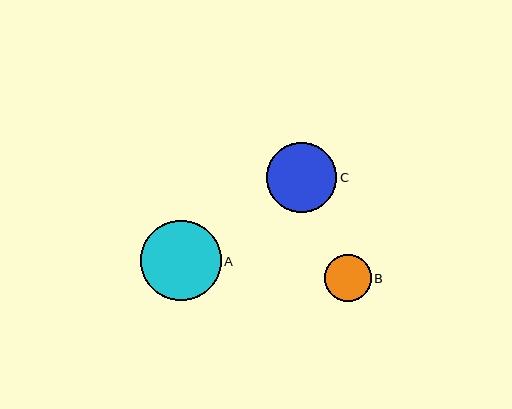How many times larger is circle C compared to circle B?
Circle C is approximately 1.5 times the size of circle B.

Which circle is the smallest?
Circle B is the smallest with a size of approximately 47 pixels.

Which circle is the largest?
Circle A is the largest with a size of approximately 80 pixels.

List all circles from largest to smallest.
From largest to smallest: A, C, B.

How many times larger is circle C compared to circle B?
Circle C is approximately 1.5 times the size of circle B.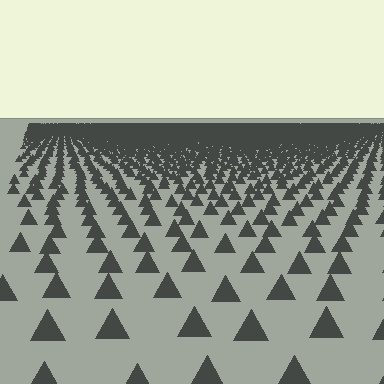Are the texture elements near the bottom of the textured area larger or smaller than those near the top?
Larger. Near the bottom, elements are closer to the viewer and appear at a bigger on-screen size.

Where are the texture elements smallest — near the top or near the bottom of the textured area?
Near the top.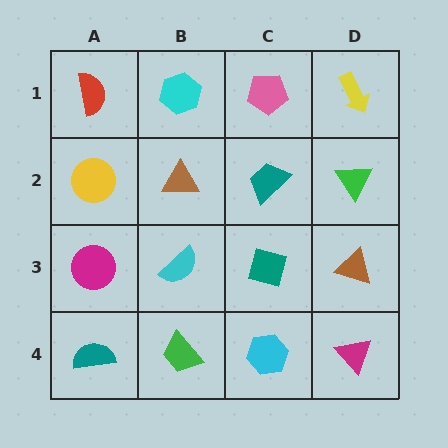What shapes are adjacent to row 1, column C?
A teal trapezoid (row 2, column C), a cyan hexagon (row 1, column B), a yellow arrow (row 1, column D).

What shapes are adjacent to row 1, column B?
A brown triangle (row 2, column B), a red semicircle (row 1, column A), a pink pentagon (row 1, column C).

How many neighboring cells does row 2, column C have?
4.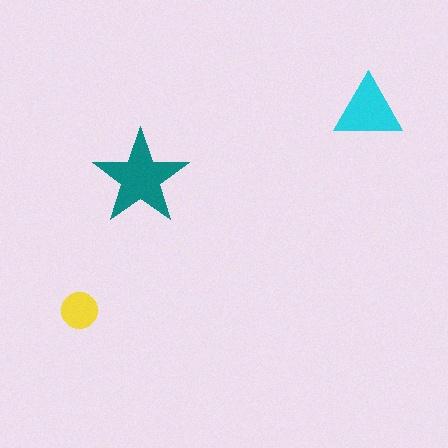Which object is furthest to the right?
The cyan triangle is rightmost.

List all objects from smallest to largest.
The yellow circle, the cyan triangle, the teal star.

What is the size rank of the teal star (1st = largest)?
1st.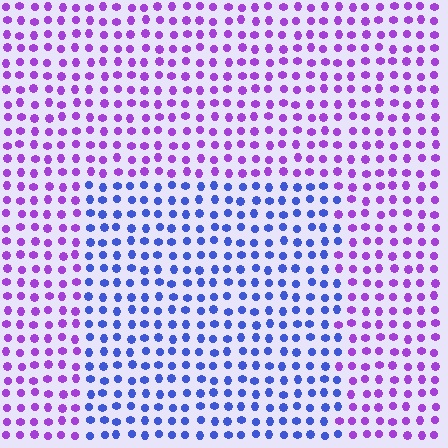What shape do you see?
I see a rectangle.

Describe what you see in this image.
The image is filled with small purple elements in a uniform arrangement. A rectangle-shaped region is visible where the elements are tinted to a slightly different hue, forming a subtle color boundary.